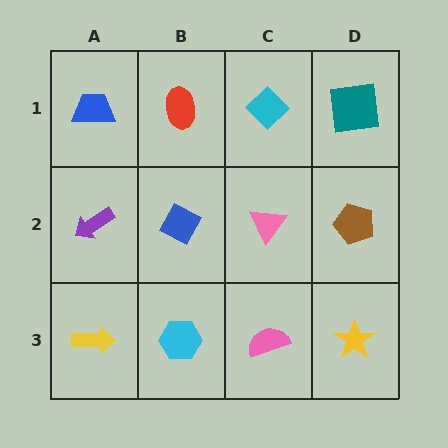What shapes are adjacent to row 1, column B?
A blue diamond (row 2, column B), a blue trapezoid (row 1, column A), a cyan diamond (row 1, column C).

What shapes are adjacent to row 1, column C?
A pink triangle (row 2, column C), a red ellipse (row 1, column B), a teal square (row 1, column D).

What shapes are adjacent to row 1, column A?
A purple arrow (row 2, column A), a red ellipse (row 1, column B).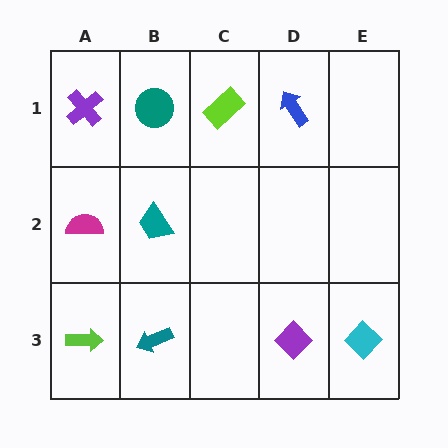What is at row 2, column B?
A teal trapezoid.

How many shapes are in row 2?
2 shapes.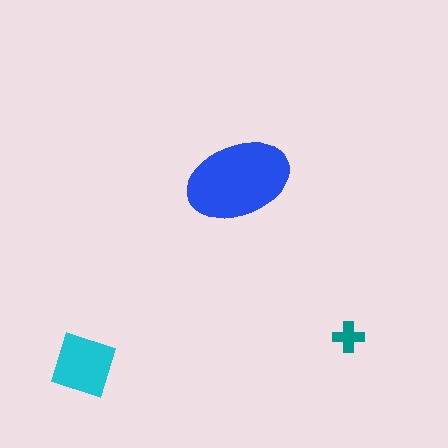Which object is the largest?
The blue ellipse.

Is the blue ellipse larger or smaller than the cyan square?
Larger.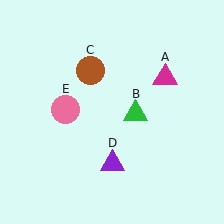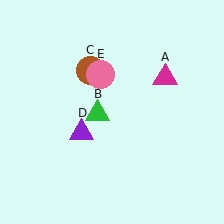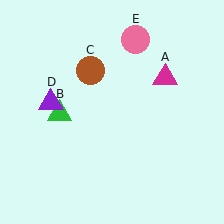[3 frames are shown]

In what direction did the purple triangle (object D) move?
The purple triangle (object D) moved up and to the left.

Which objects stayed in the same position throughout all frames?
Magenta triangle (object A) and brown circle (object C) remained stationary.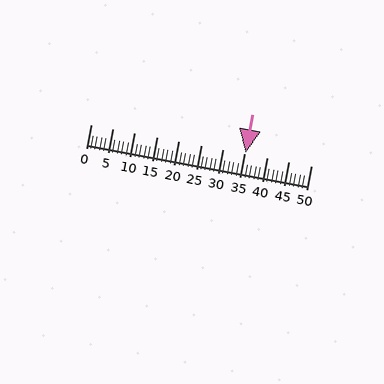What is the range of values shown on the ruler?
The ruler shows values from 0 to 50.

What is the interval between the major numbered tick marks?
The major tick marks are spaced 5 units apart.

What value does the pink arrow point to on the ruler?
The pink arrow points to approximately 35.